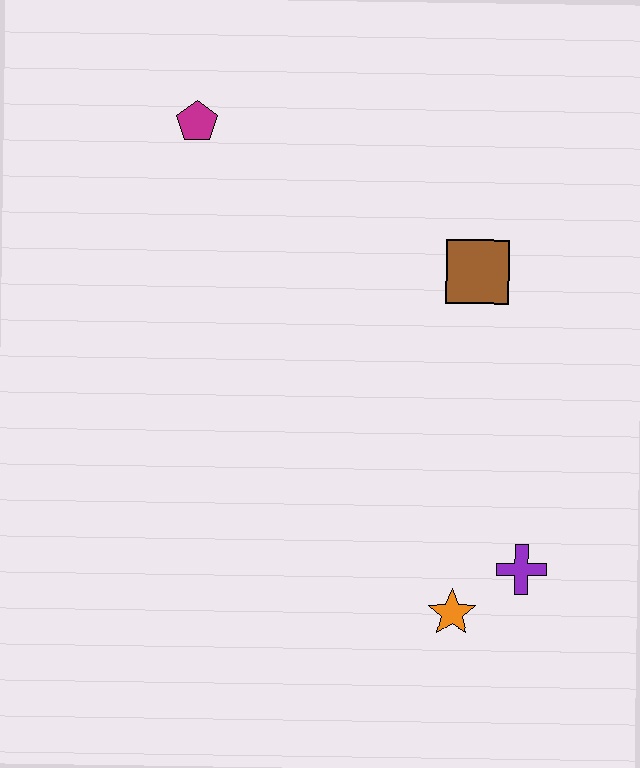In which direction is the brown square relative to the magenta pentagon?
The brown square is to the right of the magenta pentagon.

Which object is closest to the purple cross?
The orange star is closest to the purple cross.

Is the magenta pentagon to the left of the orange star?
Yes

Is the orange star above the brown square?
No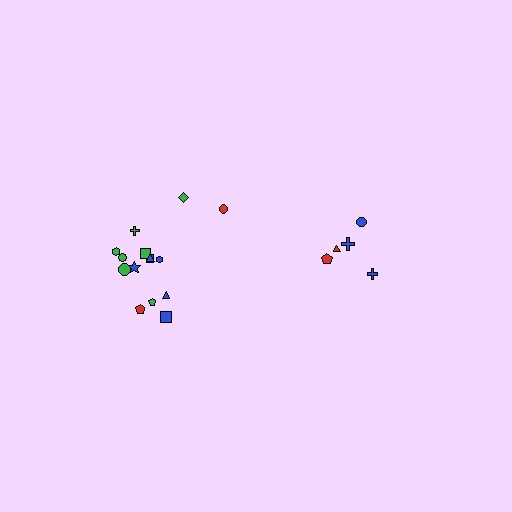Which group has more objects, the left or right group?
The left group.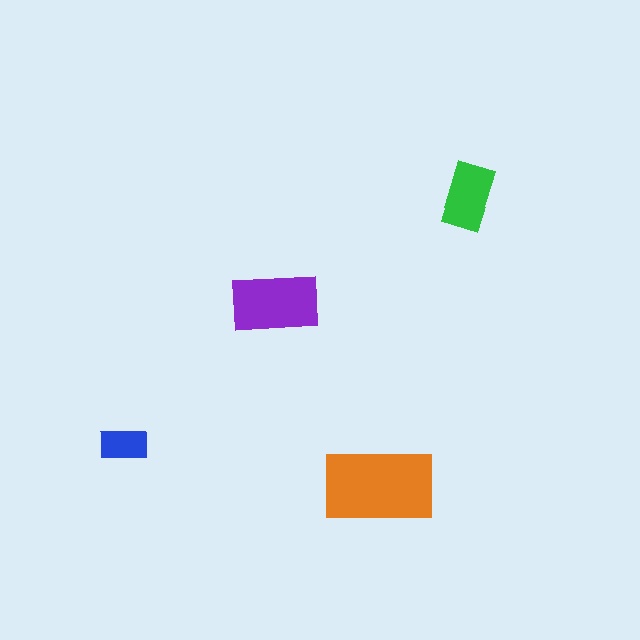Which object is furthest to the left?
The blue rectangle is leftmost.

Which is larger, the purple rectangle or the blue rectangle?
The purple one.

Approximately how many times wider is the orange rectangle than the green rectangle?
About 1.5 times wider.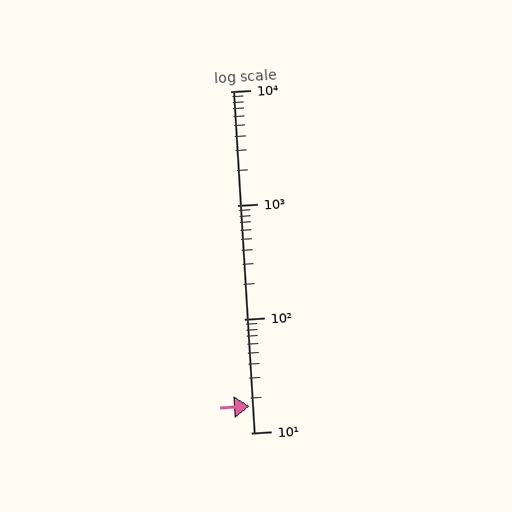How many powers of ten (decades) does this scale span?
The scale spans 3 decades, from 10 to 10000.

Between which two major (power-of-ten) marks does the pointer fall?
The pointer is between 10 and 100.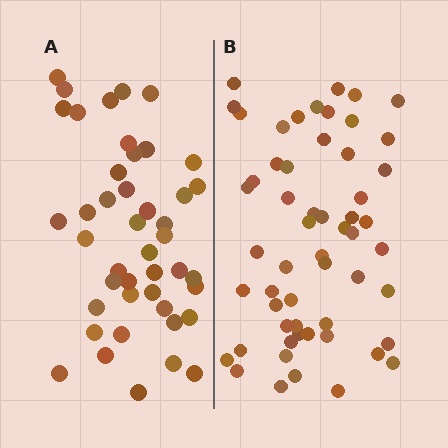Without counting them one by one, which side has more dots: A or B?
Region B (the right region) has more dots.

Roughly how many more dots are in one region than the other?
Region B has roughly 12 or so more dots than region A.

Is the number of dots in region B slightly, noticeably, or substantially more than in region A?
Region B has noticeably more, but not dramatically so. The ratio is roughly 1.3 to 1.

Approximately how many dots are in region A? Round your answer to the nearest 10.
About 40 dots. (The exact count is 44, which rounds to 40.)